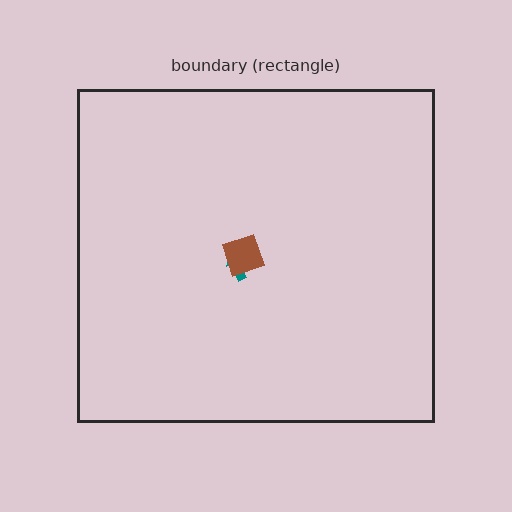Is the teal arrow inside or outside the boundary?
Inside.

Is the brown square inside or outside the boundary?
Inside.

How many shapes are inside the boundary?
2 inside, 0 outside.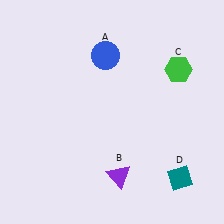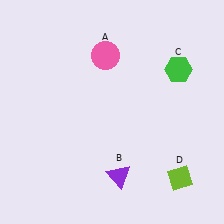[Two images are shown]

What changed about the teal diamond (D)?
In Image 1, D is teal. In Image 2, it changed to lime.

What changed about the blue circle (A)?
In Image 1, A is blue. In Image 2, it changed to pink.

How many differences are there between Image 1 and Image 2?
There are 2 differences between the two images.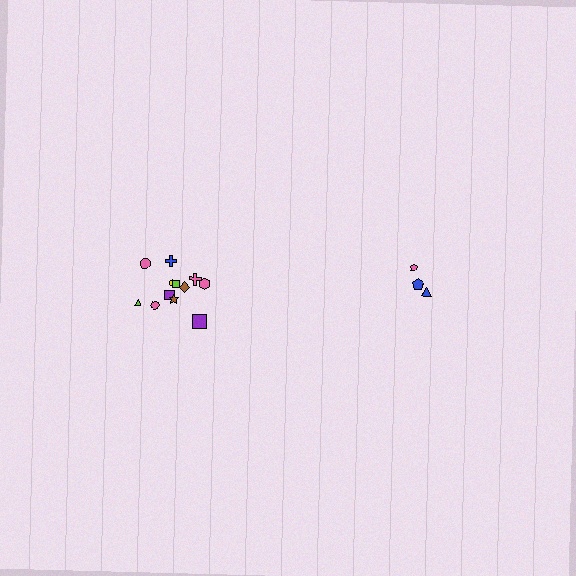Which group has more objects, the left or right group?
The left group.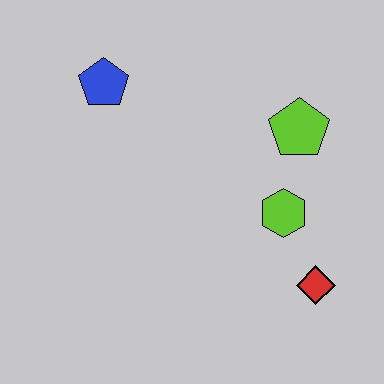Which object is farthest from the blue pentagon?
The red diamond is farthest from the blue pentagon.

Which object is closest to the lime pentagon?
The lime hexagon is closest to the lime pentagon.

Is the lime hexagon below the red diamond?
No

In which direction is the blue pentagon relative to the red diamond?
The blue pentagon is to the left of the red diamond.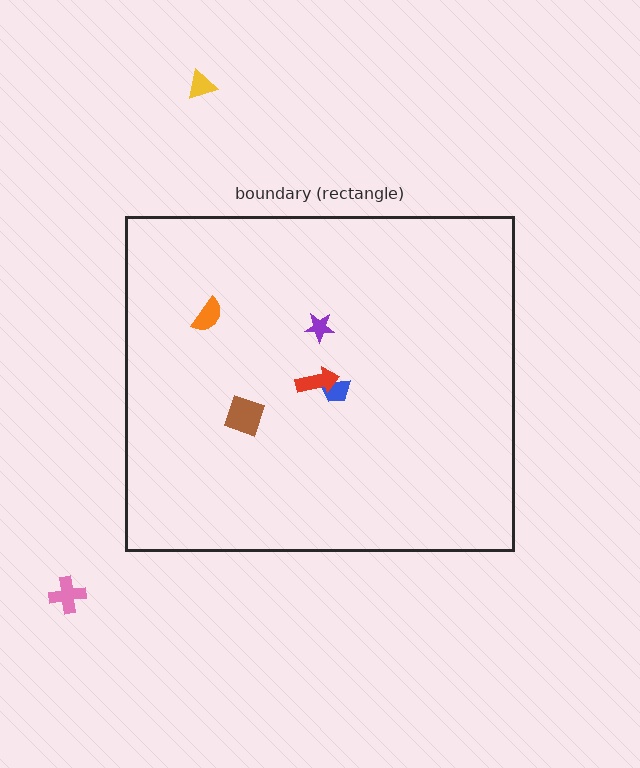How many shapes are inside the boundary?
5 inside, 2 outside.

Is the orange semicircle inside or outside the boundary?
Inside.